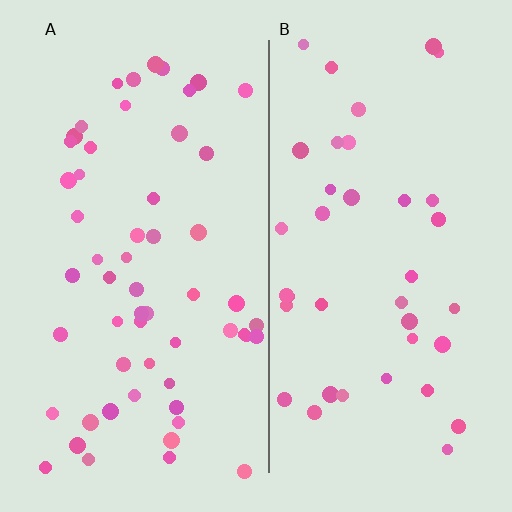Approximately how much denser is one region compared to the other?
Approximately 1.4× — region A over region B.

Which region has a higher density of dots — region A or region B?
A (the left).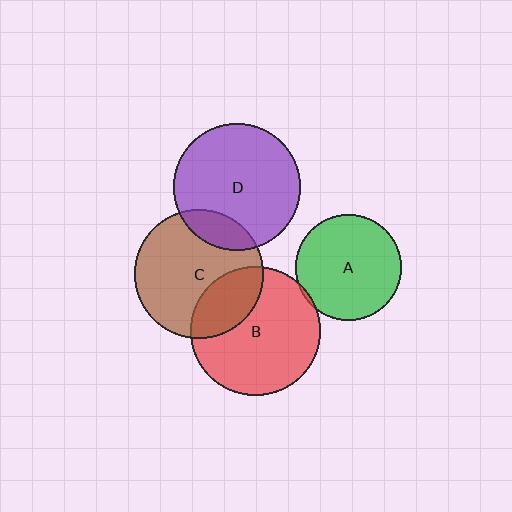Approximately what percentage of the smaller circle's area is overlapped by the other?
Approximately 5%.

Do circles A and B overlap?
Yes.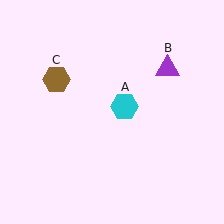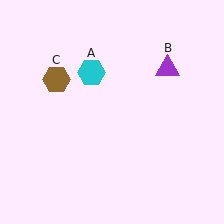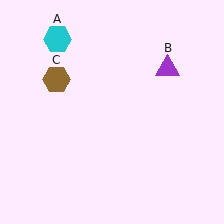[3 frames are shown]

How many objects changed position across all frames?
1 object changed position: cyan hexagon (object A).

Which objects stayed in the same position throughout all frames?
Purple triangle (object B) and brown hexagon (object C) remained stationary.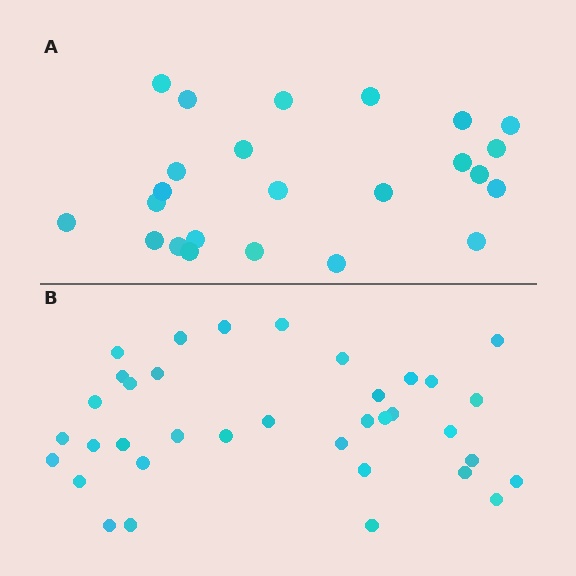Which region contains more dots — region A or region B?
Region B (the bottom region) has more dots.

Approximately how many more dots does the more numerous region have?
Region B has roughly 12 or so more dots than region A.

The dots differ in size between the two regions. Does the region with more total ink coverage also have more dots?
No. Region A has more total ink coverage because its dots are larger, but region B actually contains more individual dots. Total area can be misleading — the number of items is what matters here.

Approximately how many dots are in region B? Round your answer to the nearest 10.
About 40 dots. (The exact count is 36, which rounds to 40.)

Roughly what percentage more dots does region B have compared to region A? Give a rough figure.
About 50% more.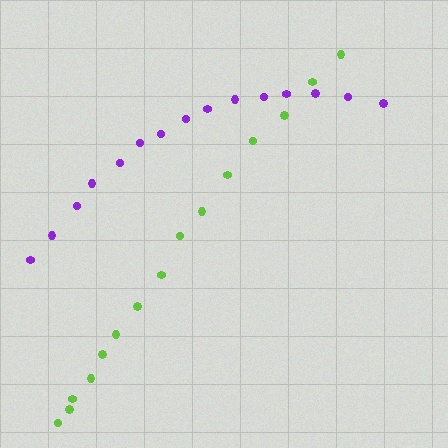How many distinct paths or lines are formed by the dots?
There are 2 distinct paths.